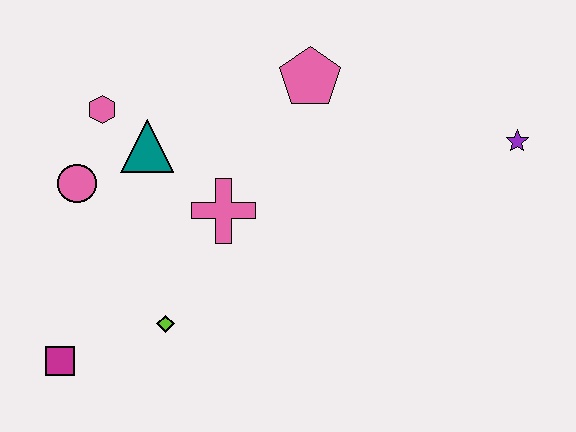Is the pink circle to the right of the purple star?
No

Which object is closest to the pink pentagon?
The pink cross is closest to the pink pentagon.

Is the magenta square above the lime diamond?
No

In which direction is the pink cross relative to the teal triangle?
The pink cross is to the right of the teal triangle.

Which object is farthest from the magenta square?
The purple star is farthest from the magenta square.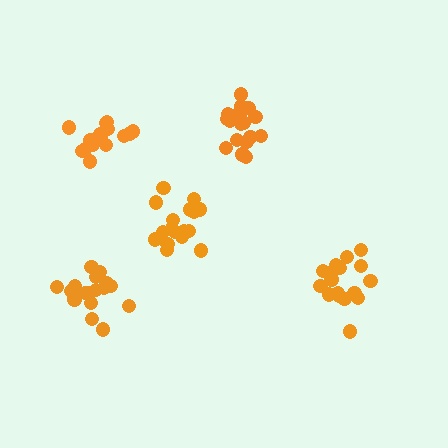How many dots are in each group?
Group 1: 17 dots, Group 2: 19 dots, Group 3: 17 dots, Group 4: 15 dots, Group 5: 17 dots (85 total).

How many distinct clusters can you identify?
There are 5 distinct clusters.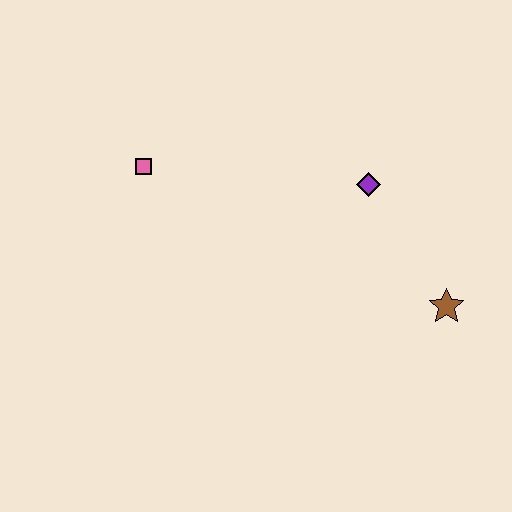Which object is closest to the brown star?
The purple diamond is closest to the brown star.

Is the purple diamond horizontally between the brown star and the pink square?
Yes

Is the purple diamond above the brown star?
Yes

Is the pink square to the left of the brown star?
Yes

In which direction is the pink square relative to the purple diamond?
The pink square is to the left of the purple diamond.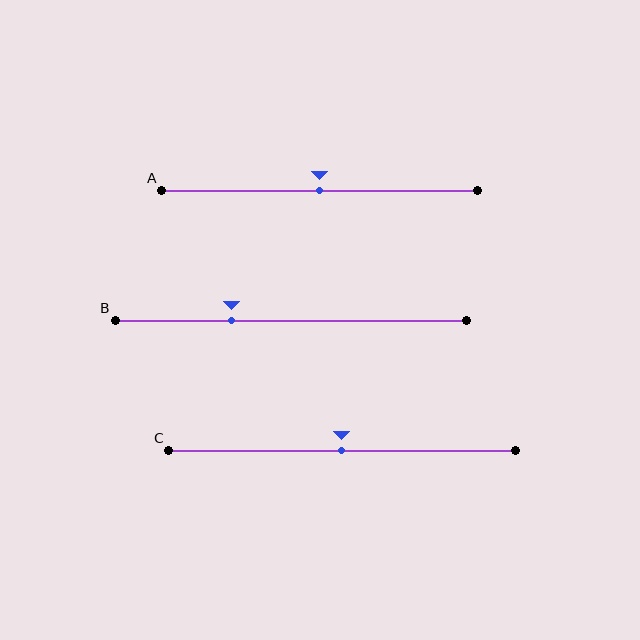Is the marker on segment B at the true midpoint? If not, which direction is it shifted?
No, the marker on segment B is shifted to the left by about 17% of the segment length.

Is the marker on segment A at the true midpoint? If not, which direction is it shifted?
Yes, the marker on segment A is at the true midpoint.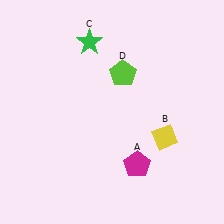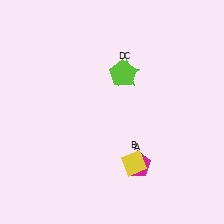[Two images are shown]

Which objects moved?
The objects that moved are: the yellow diamond (B), the green star (C).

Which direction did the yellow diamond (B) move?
The yellow diamond (B) moved left.